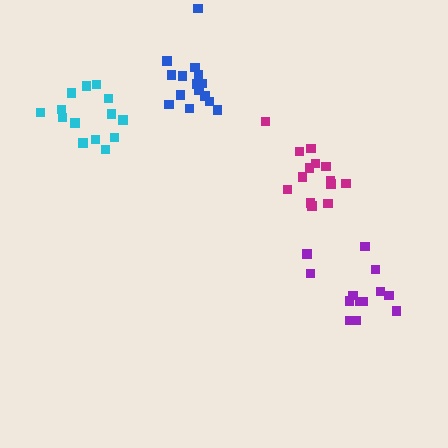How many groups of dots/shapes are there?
There are 4 groups.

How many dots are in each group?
Group 1: 14 dots, Group 2: 15 dots, Group 3: 14 dots, Group 4: 13 dots (56 total).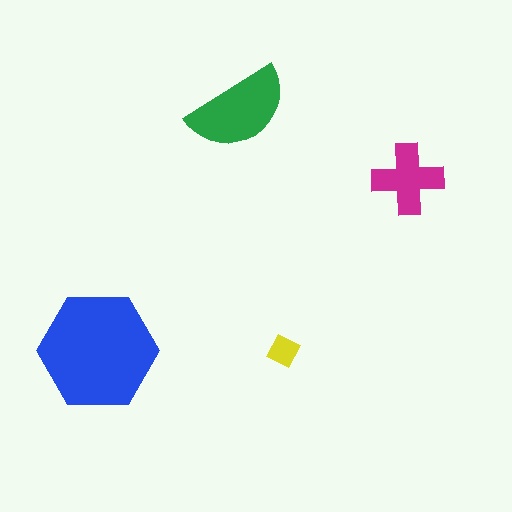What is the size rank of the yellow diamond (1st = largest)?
4th.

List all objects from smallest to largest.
The yellow diamond, the magenta cross, the green semicircle, the blue hexagon.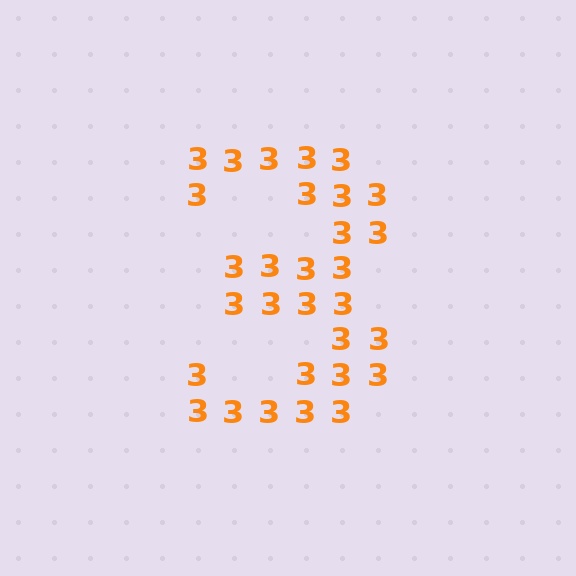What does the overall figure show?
The overall figure shows the digit 3.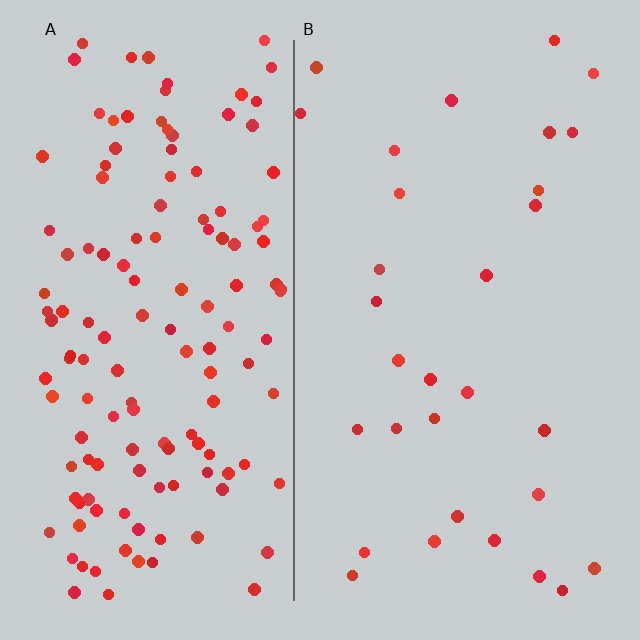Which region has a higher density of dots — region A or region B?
A (the left).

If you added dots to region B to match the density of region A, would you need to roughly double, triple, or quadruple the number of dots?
Approximately quadruple.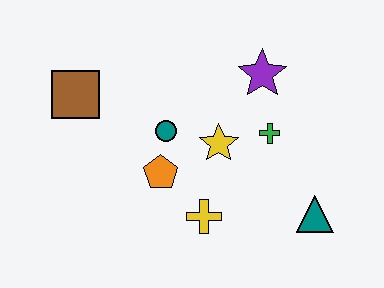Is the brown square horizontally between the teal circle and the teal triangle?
No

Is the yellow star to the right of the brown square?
Yes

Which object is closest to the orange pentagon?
The teal circle is closest to the orange pentagon.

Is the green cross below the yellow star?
No